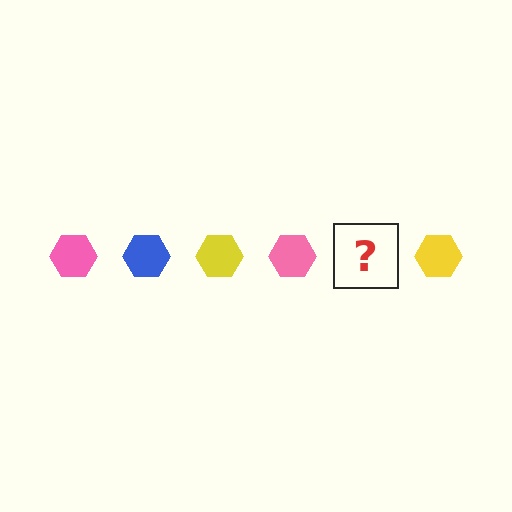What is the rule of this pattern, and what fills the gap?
The rule is that the pattern cycles through pink, blue, yellow hexagons. The gap should be filled with a blue hexagon.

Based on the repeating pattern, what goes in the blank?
The blank should be a blue hexagon.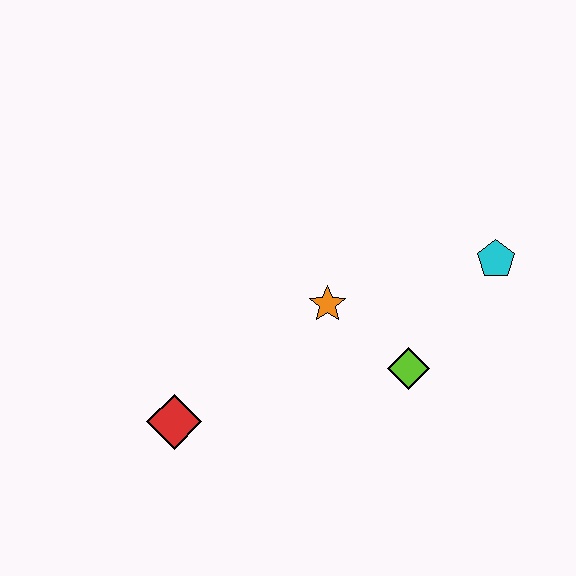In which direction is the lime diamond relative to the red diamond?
The lime diamond is to the right of the red diamond.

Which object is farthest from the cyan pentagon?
The red diamond is farthest from the cyan pentagon.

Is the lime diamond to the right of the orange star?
Yes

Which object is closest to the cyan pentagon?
The lime diamond is closest to the cyan pentagon.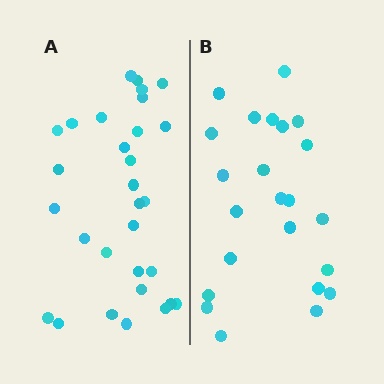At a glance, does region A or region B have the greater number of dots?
Region A (the left region) has more dots.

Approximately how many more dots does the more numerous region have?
Region A has roughly 8 or so more dots than region B.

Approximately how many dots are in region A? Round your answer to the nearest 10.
About 30 dots.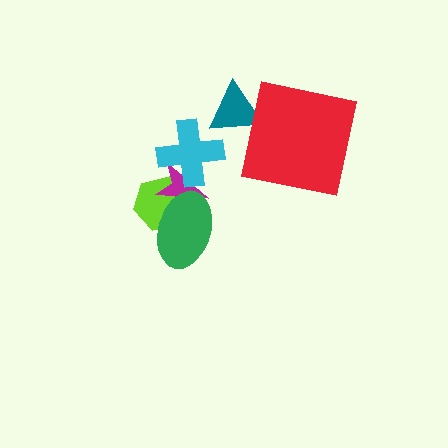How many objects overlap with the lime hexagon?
2 objects overlap with the lime hexagon.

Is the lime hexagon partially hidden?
Yes, it is partially covered by another shape.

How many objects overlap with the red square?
1 object overlaps with the red square.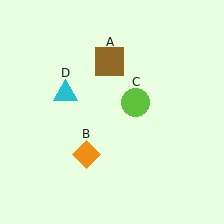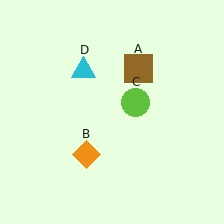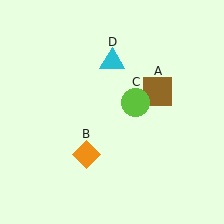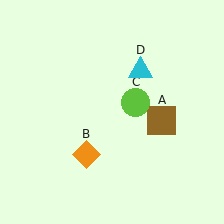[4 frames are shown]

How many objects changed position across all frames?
2 objects changed position: brown square (object A), cyan triangle (object D).